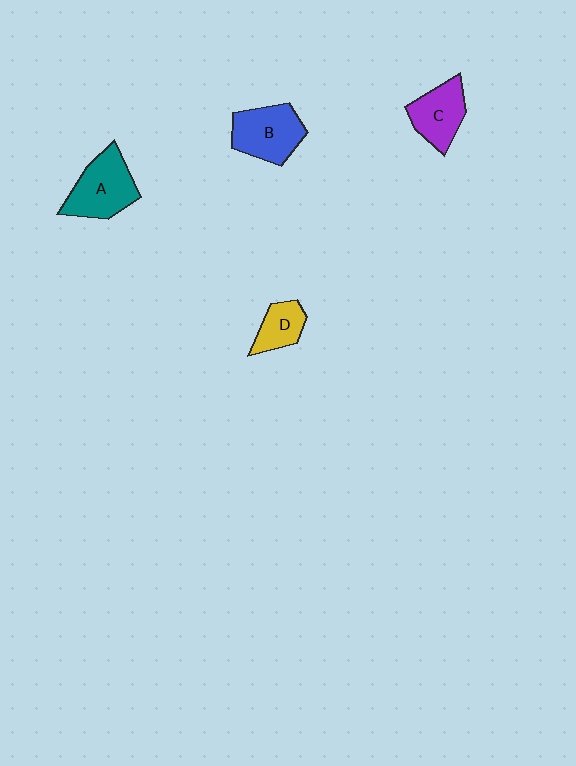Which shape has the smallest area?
Shape D (yellow).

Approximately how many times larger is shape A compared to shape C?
Approximately 1.3 times.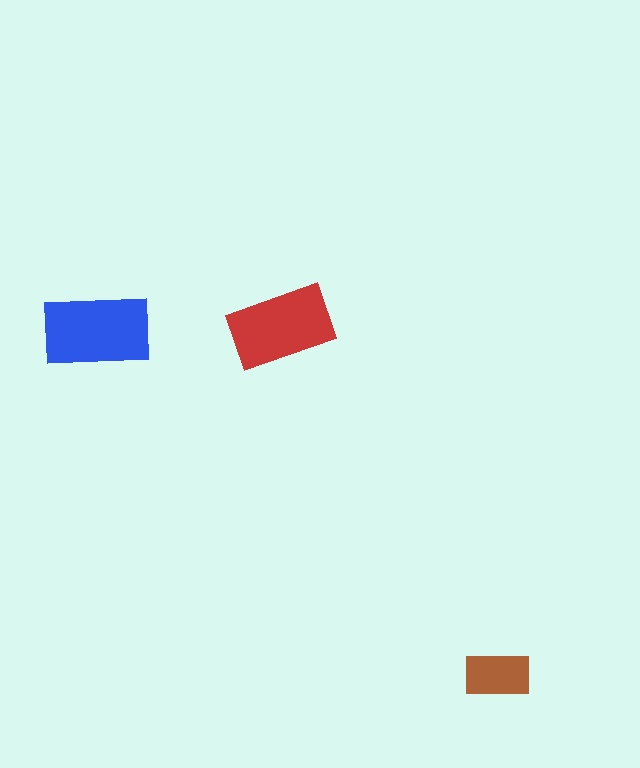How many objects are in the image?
There are 3 objects in the image.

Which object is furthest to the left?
The blue rectangle is leftmost.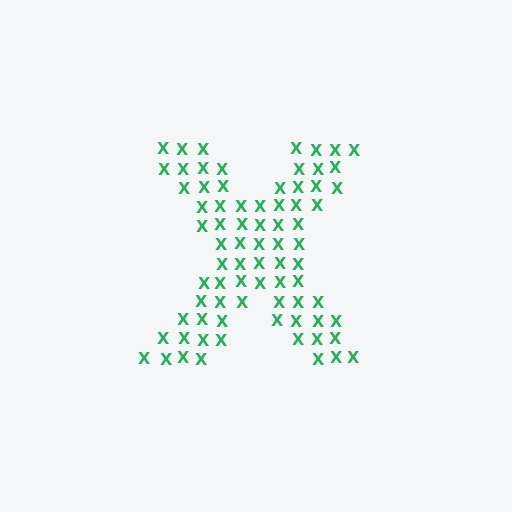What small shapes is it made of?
It is made of small letter X's.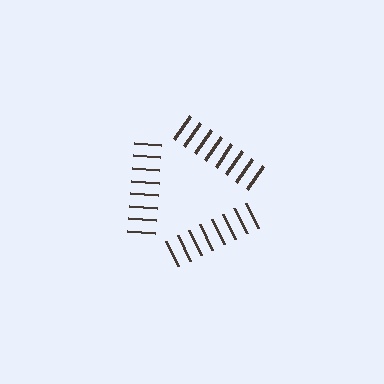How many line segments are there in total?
24 — 8 along each of the 3 edges.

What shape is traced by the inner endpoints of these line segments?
An illusory triangle — the line segments terminate on its edges but no continuous stroke is drawn.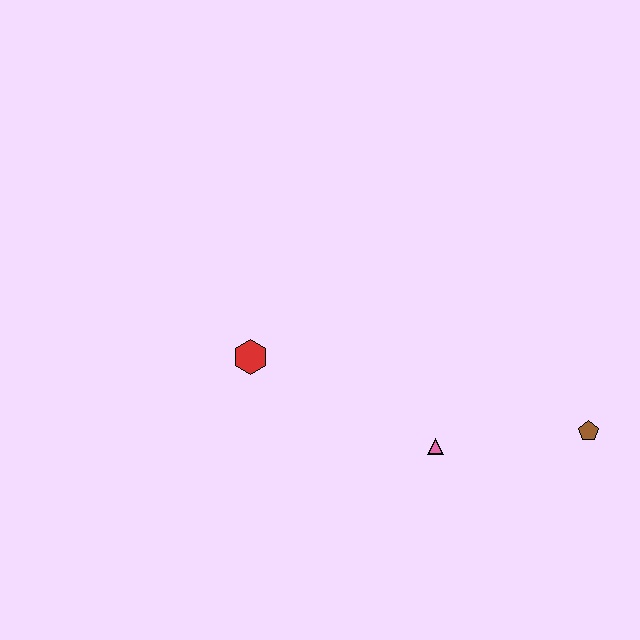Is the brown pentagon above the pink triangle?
Yes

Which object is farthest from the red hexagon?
The brown pentagon is farthest from the red hexagon.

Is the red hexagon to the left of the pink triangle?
Yes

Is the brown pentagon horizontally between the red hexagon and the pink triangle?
No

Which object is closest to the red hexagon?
The pink triangle is closest to the red hexagon.